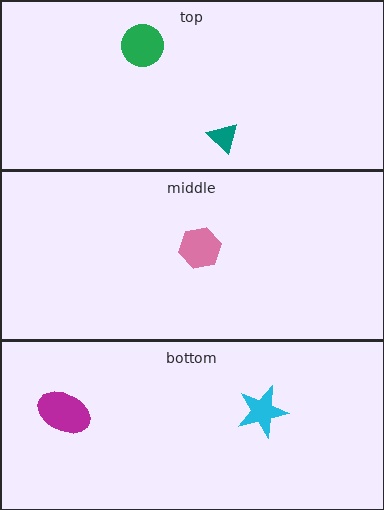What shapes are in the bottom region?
The magenta ellipse, the cyan star.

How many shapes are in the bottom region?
2.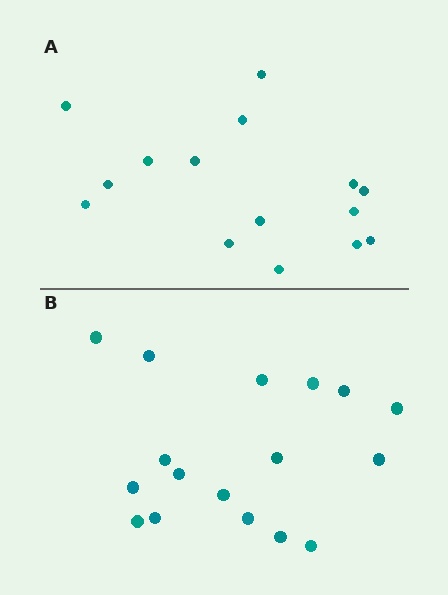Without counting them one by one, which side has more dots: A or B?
Region B (the bottom region) has more dots.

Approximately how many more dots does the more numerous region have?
Region B has just a few more — roughly 2 or 3 more dots than region A.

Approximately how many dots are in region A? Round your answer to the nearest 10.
About 20 dots. (The exact count is 15, which rounds to 20.)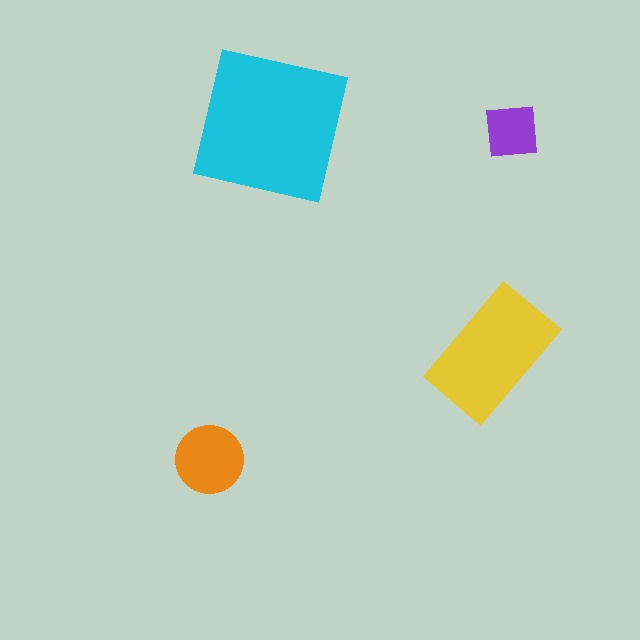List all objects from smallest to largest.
The purple square, the orange circle, the yellow rectangle, the cyan square.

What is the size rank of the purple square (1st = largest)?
4th.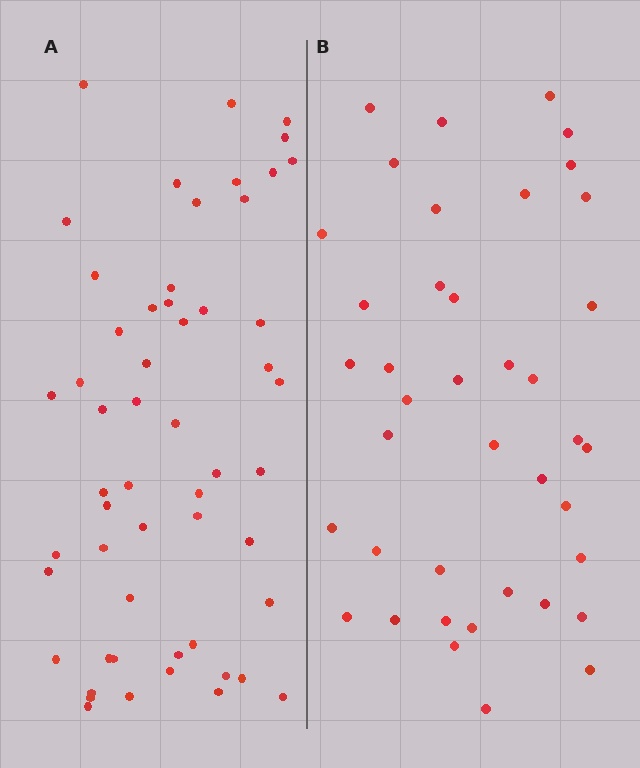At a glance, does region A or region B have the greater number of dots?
Region A (the left region) has more dots.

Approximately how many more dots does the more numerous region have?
Region A has approximately 15 more dots than region B.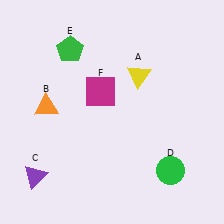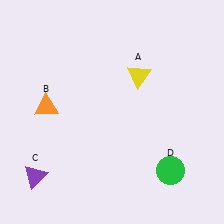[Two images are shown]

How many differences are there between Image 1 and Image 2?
There are 2 differences between the two images.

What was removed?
The magenta square (F), the green pentagon (E) were removed in Image 2.